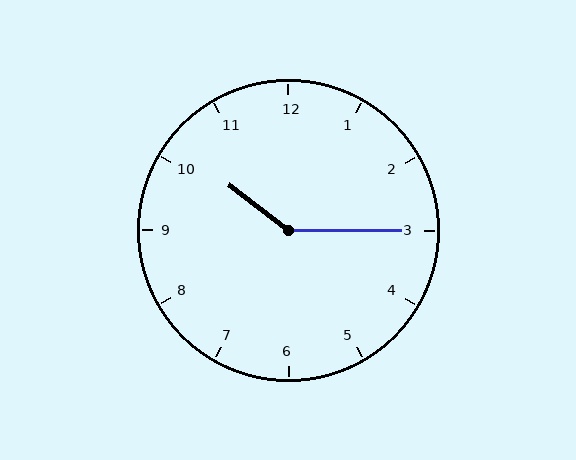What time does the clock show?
10:15.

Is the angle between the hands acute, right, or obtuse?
It is obtuse.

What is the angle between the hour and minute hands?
Approximately 142 degrees.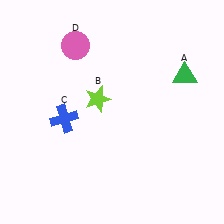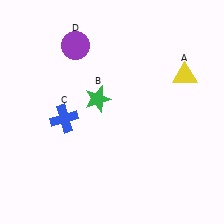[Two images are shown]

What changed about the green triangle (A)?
In Image 1, A is green. In Image 2, it changed to yellow.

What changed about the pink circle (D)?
In Image 1, D is pink. In Image 2, it changed to purple.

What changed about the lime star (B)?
In Image 1, B is lime. In Image 2, it changed to green.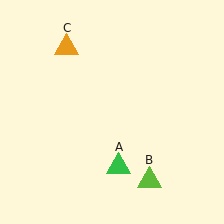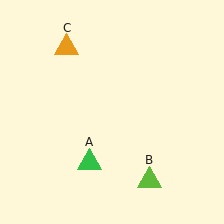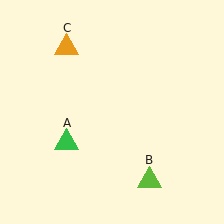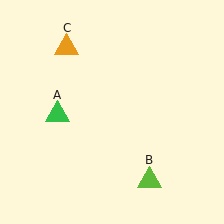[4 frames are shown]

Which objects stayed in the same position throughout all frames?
Lime triangle (object B) and orange triangle (object C) remained stationary.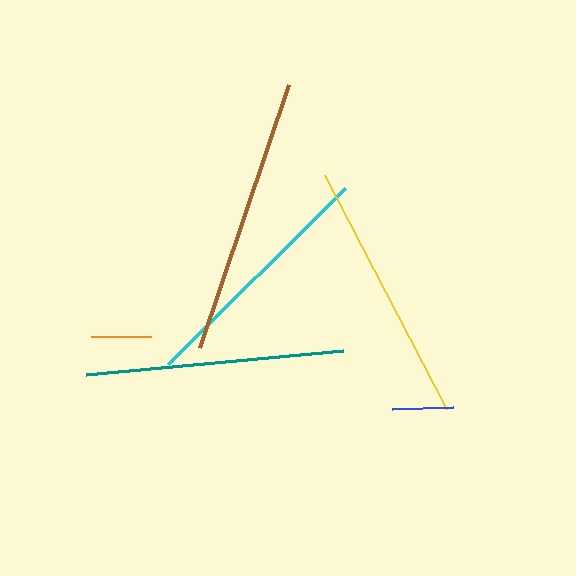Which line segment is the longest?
The brown line is the longest at approximately 278 pixels.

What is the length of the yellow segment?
The yellow segment is approximately 264 pixels long.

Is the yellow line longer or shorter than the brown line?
The brown line is longer than the yellow line.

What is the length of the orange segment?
The orange segment is approximately 60 pixels long.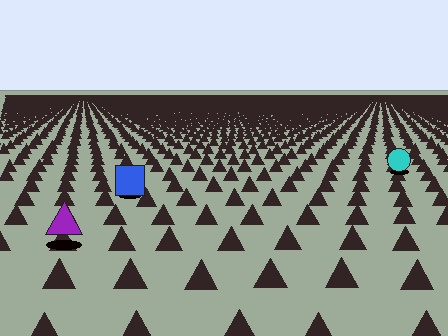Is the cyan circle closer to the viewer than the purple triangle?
No. The purple triangle is closer — you can tell from the texture gradient: the ground texture is coarser near it.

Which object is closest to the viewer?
The purple triangle is closest. The texture marks near it are larger and more spread out.